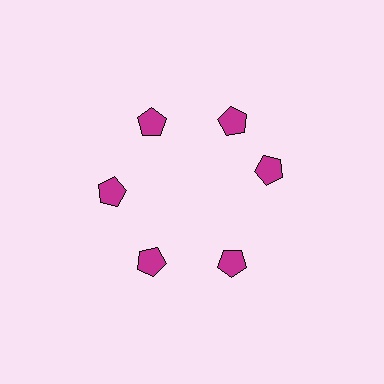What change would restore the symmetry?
The symmetry would be restored by rotating it back into even spacing with its neighbors so that all 6 pentagons sit at equal angles and equal distance from the center.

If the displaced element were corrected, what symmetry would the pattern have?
It would have 6-fold rotational symmetry — the pattern would map onto itself every 60 degrees.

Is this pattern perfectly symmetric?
No. The 6 magenta pentagons are arranged in a ring, but one element near the 3 o'clock position is rotated out of alignment along the ring, breaking the 6-fold rotational symmetry.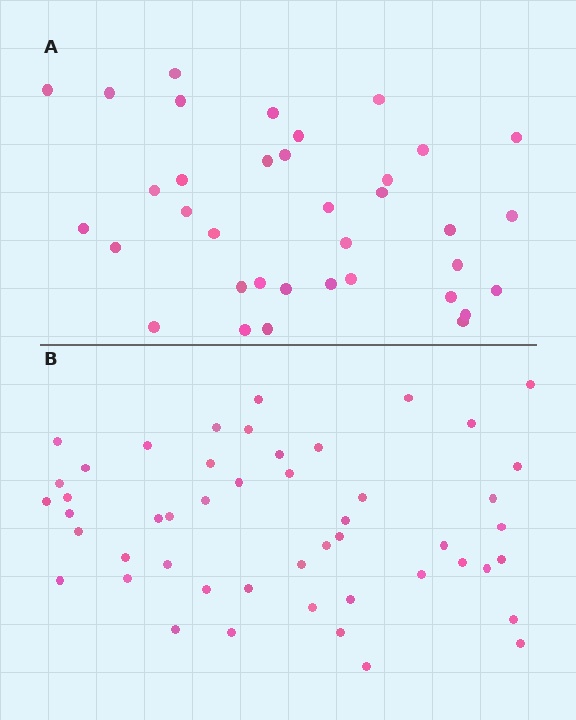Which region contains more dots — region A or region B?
Region B (the bottom region) has more dots.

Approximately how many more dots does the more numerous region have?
Region B has approximately 15 more dots than region A.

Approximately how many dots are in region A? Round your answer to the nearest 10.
About 40 dots. (The exact count is 36, which rounds to 40.)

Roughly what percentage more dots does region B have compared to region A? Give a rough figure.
About 35% more.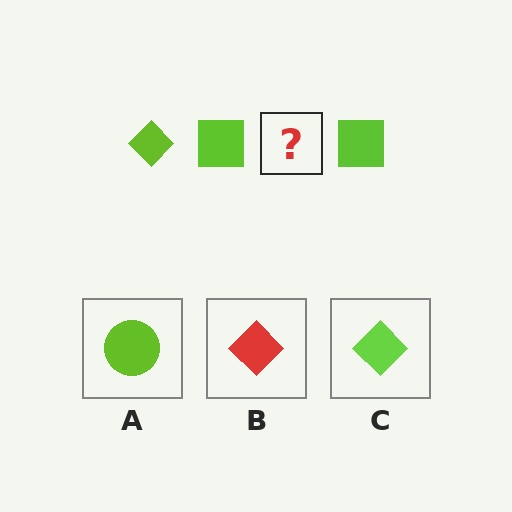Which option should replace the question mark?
Option C.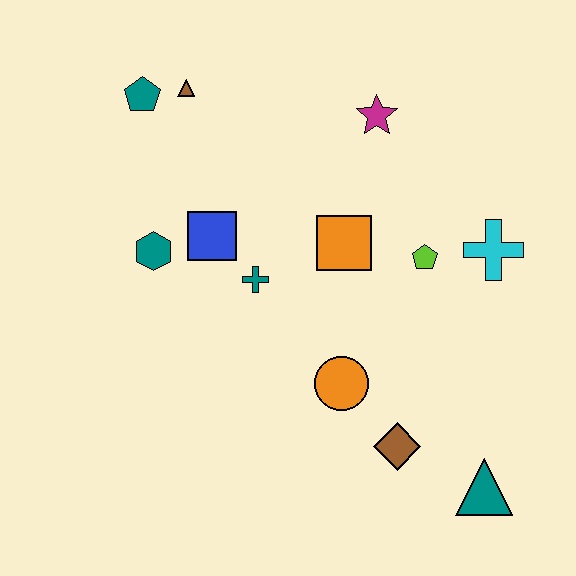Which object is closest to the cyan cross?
The lime pentagon is closest to the cyan cross.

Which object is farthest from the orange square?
The teal triangle is farthest from the orange square.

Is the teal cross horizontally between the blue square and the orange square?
Yes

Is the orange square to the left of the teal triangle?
Yes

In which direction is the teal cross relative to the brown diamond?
The teal cross is above the brown diamond.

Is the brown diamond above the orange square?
No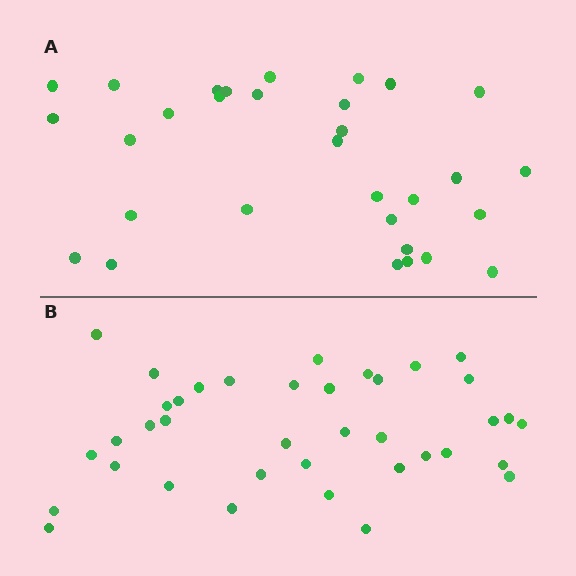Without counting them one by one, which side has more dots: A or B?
Region B (the bottom region) has more dots.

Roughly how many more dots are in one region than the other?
Region B has roughly 8 or so more dots than region A.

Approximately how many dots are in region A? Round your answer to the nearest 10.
About 30 dots. (The exact count is 31, which rounds to 30.)